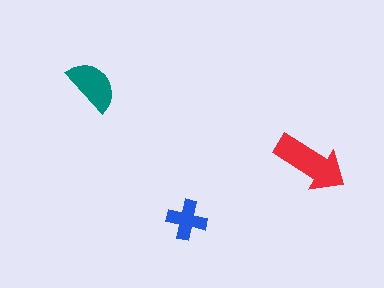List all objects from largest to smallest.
The red arrow, the teal semicircle, the blue cross.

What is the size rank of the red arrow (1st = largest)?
1st.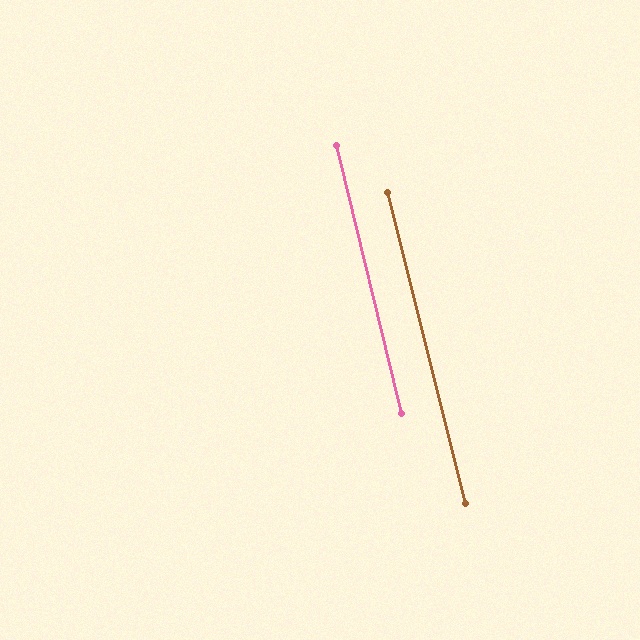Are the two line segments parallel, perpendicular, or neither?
Parallel — their directions differ by only 0.5°.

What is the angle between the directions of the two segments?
Approximately 1 degree.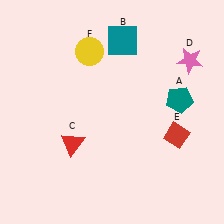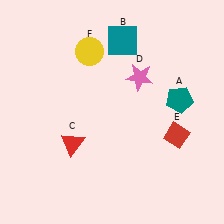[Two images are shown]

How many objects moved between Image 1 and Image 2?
1 object moved between the two images.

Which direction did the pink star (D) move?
The pink star (D) moved left.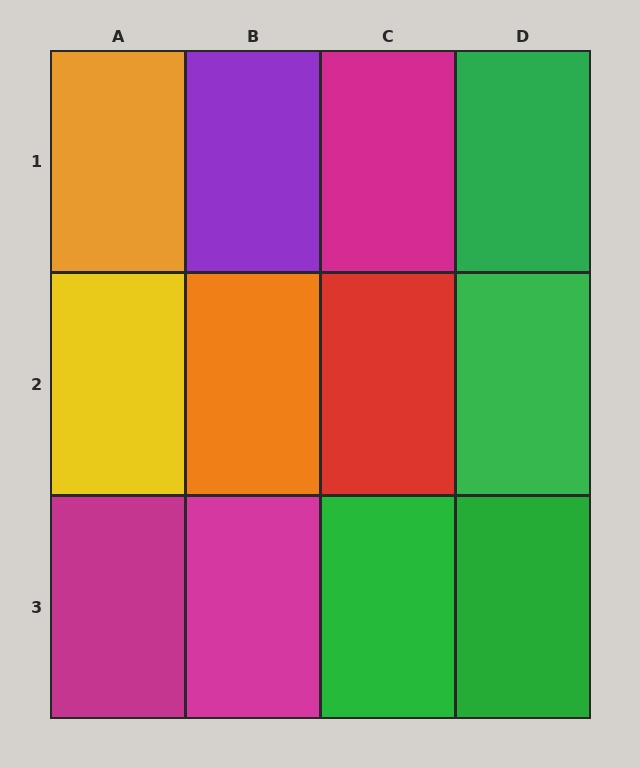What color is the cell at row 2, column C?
Red.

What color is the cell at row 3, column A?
Magenta.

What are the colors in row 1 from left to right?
Orange, purple, magenta, green.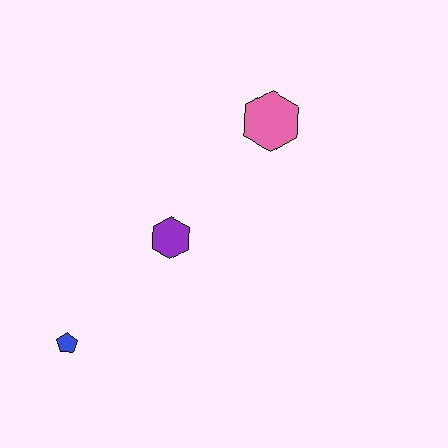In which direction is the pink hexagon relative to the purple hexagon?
The pink hexagon is above the purple hexagon.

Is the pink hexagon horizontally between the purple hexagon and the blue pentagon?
No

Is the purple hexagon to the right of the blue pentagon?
Yes